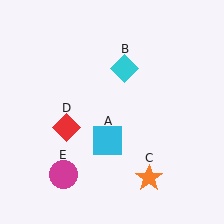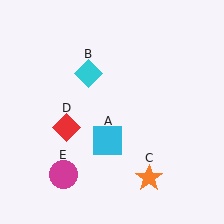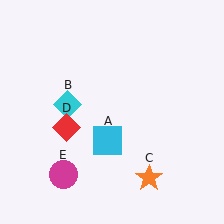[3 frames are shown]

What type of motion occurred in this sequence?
The cyan diamond (object B) rotated counterclockwise around the center of the scene.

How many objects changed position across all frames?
1 object changed position: cyan diamond (object B).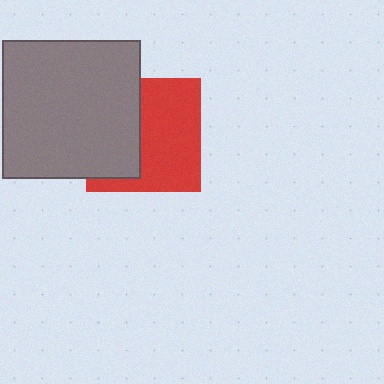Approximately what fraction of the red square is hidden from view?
Roughly 43% of the red square is hidden behind the gray square.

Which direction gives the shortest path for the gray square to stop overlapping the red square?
Moving left gives the shortest separation.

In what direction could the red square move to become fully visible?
The red square could move right. That would shift it out from behind the gray square entirely.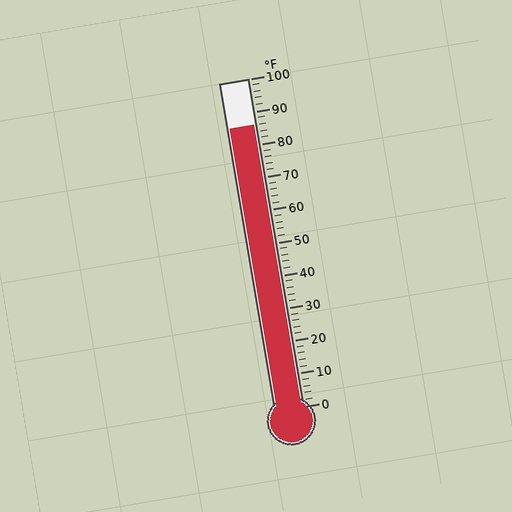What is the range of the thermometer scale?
The thermometer scale ranges from 0°F to 100°F.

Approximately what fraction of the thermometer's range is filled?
The thermometer is filled to approximately 85% of its range.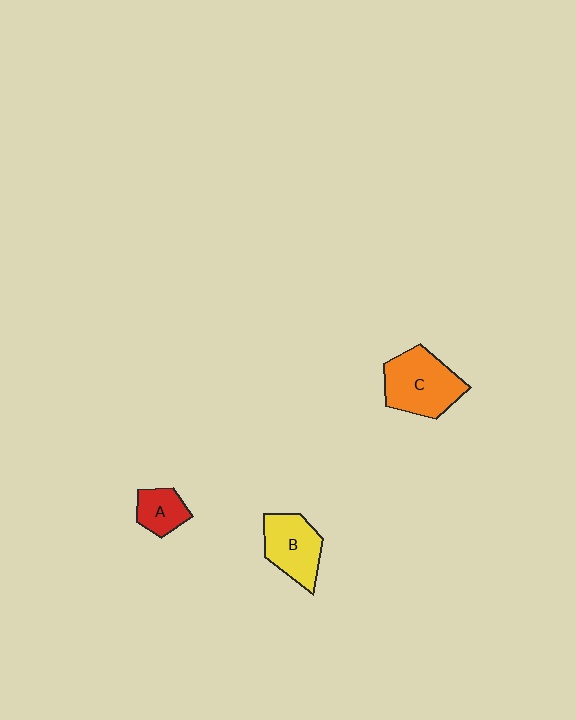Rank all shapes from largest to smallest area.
From largest to smallest: C (orange), B (yellow), A (red).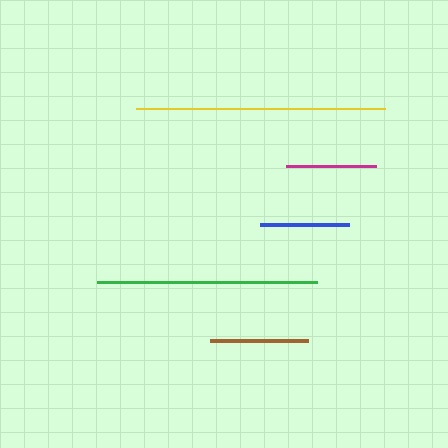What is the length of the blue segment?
The blue segment is approximately 90 pixels long.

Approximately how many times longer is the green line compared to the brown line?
The green line is approximately 2.2 times the length of the brown line.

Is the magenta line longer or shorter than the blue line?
The magenta line is longer than the blue line.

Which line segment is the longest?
The yellow line is the longest at approximately 249 pixels.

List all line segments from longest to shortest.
From longest to shortest: yellow, green, brown, magenta, blue.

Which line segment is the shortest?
The blue line is the shortest at approximately 90 pixels.